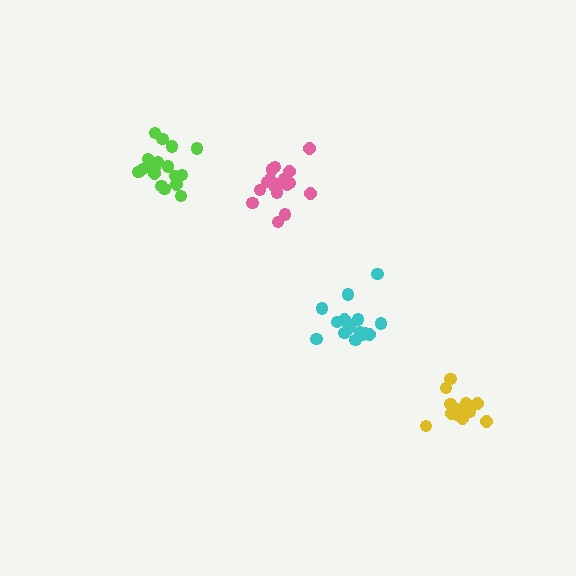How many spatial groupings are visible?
There are 4 spatial groupings.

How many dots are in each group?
Group 1: 18 dots, Group 2: 18 dots, Group 3: 14 dots, Group 4: 16 dots (66 total).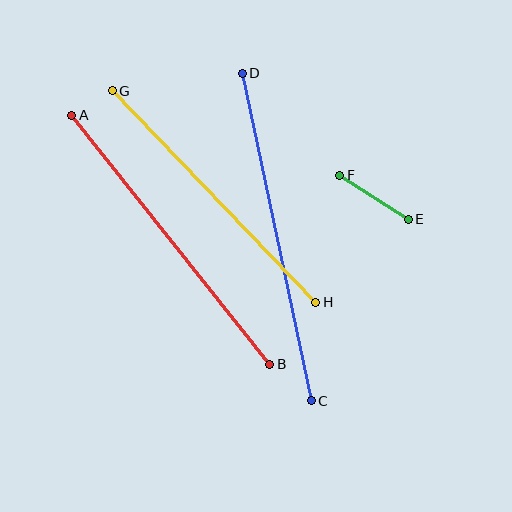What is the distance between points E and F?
The distance is approximately 82 pixels.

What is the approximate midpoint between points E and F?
The midpoint is at approximately (374, 197) pixels.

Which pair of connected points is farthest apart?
Points C and D are farthest apart.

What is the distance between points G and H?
The distance is approximately 294 pixels.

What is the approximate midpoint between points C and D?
The midpoint is at approximately (277, 237) pixels.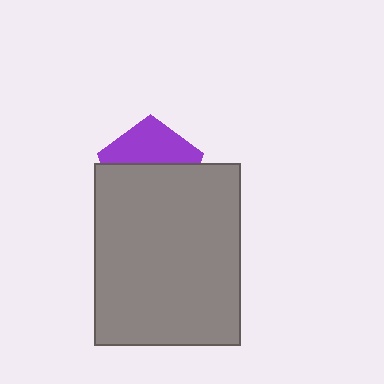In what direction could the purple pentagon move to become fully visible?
The purple pentagon could move up. That would shift it out from behind the gray rectangle entirely.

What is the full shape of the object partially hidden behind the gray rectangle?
The partially hidden object is a purple pentagon.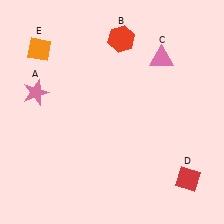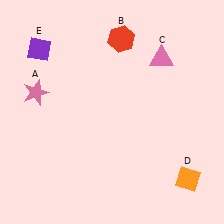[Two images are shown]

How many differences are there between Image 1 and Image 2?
There are 2 differences between the two images.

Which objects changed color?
D changed from red to orange. E changed from orange to purple.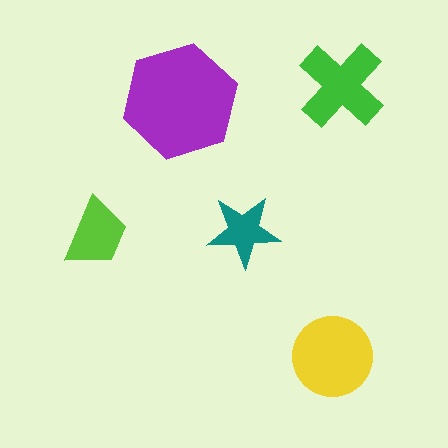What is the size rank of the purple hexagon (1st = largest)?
1st.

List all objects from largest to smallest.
The purple hexagon, the yellow circle, the green cross, the lime trapezoid, the teal star.